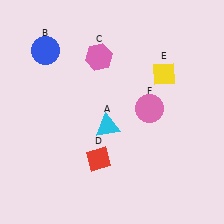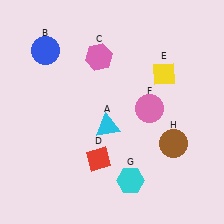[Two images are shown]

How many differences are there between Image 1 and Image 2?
There are 2 differences between the two images.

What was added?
A cyan hexagon (G), a brown circle (H) were added in Image 2.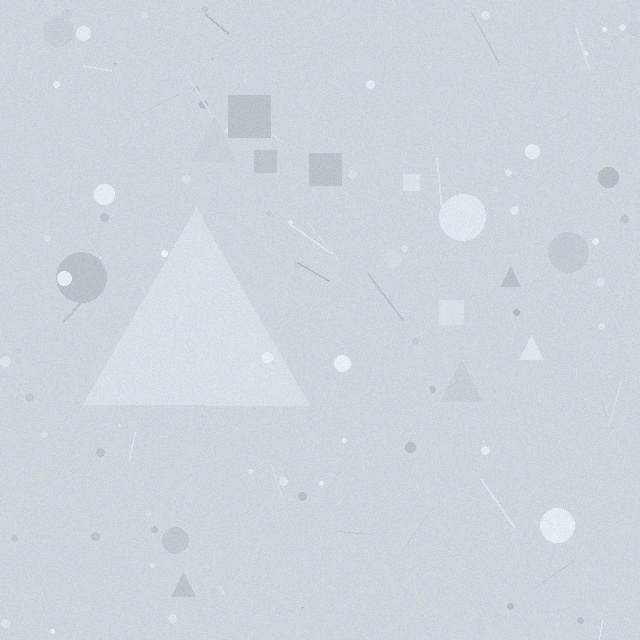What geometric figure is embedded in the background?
A triangle is embedded in the background.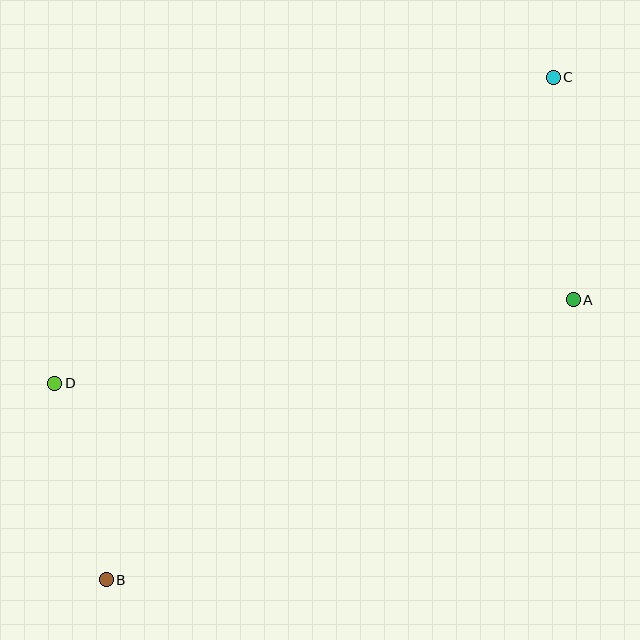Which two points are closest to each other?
Points B and D are closest to each other.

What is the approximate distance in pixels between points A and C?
The distance between A and C is approximately 223 pixels.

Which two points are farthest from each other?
Points B and C are farthest from each other.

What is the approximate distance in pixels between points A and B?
The distance between A and B is approximately 545 pixels.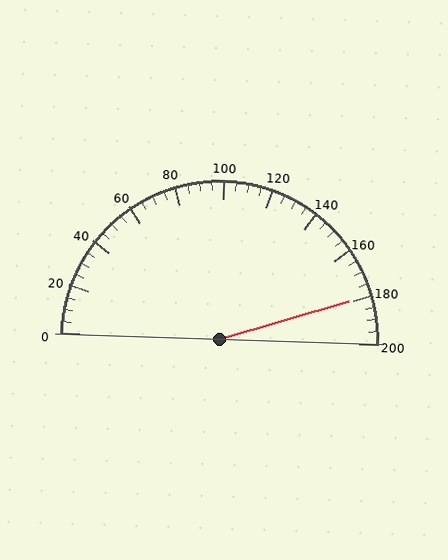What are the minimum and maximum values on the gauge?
The gauge ranges from 0 to 200.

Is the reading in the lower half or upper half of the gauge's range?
The reading is in the upper half of the range (0 to 200).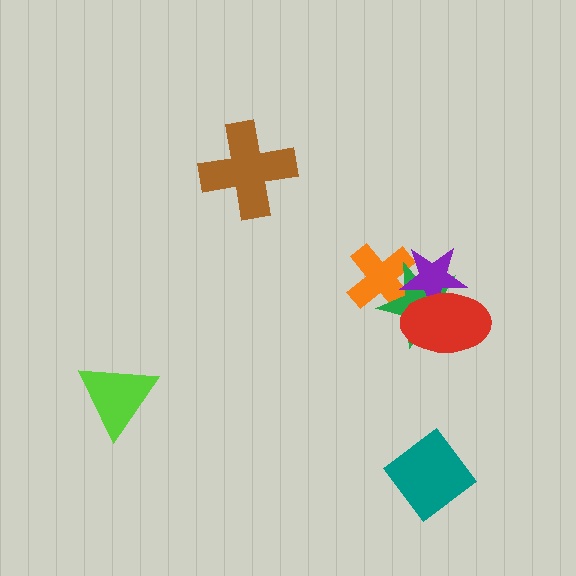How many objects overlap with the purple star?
3 objects overlap with the purple star.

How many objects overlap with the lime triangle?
0 objects overlap with the lime triangle.